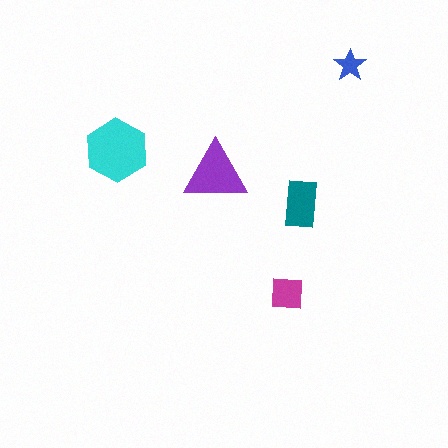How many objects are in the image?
There are 5 objects in the image.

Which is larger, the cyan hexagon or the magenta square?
The cyan hexagon.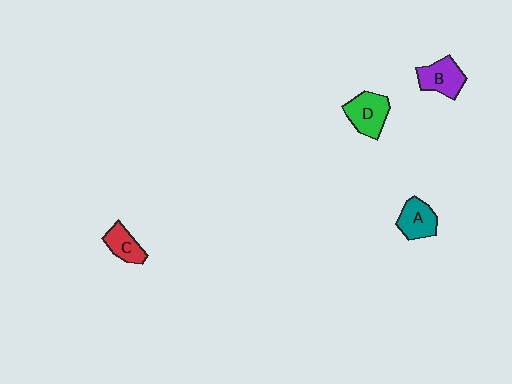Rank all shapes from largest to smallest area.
From largest to smallest: D (green), B (purple), A (teal), C (red).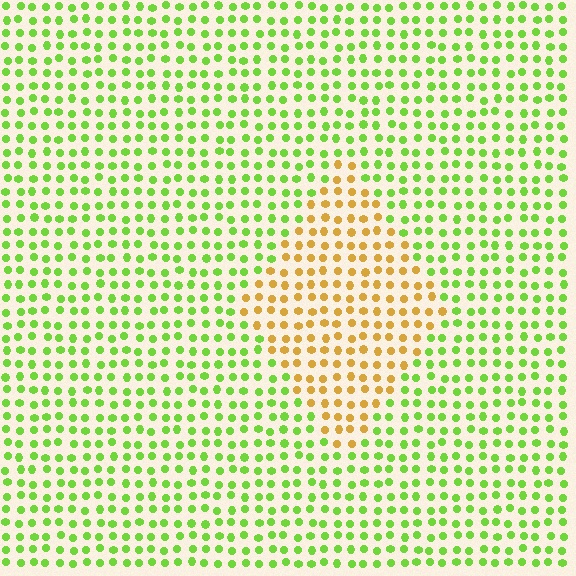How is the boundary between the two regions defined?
The boundary is defined purely by a slight shift in hue (about 59 degrees). Spacing, size, and orientation are identical on both sides.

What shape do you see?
I see a diamond.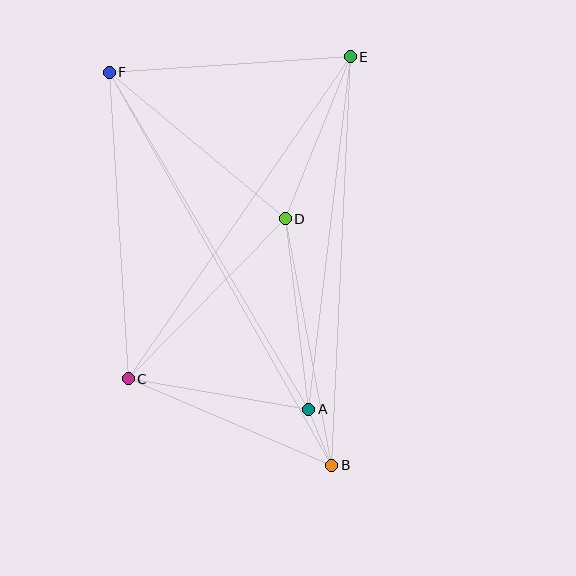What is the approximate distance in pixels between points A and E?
The distance between A and E is approximately 355 pixels.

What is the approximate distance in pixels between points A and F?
The distance between A and F is approximately 391 pixels.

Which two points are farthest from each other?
Points B and F are farthest from each other.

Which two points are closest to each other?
Points A and B are closest to each other.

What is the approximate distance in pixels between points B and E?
The distance between B and E is approximately 409 pixels.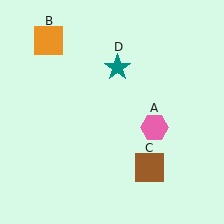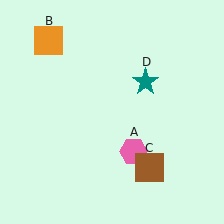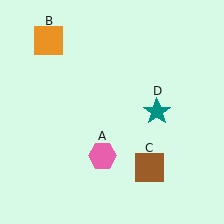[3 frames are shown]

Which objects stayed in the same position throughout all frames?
Orange square (object B) and brown square (object C) remained stationary.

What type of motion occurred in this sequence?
The pink hexagon (object A), teal star (object D) rotated clockwise around the center of the scene.